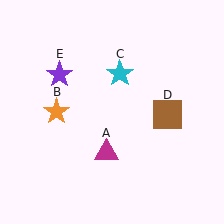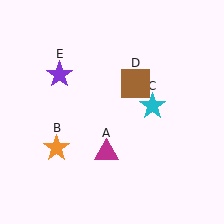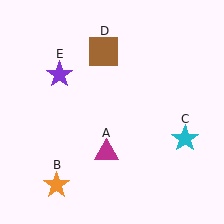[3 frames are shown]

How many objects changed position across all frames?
3 objects changed position: orange star (object B), cyan star (object C), brown square (object D).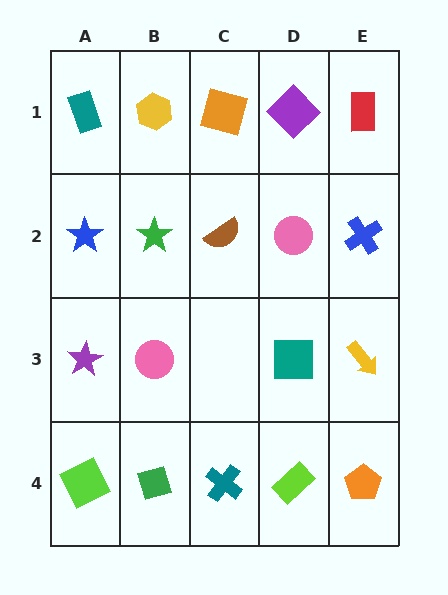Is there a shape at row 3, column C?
No, that cell is empty.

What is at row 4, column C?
A teal cross.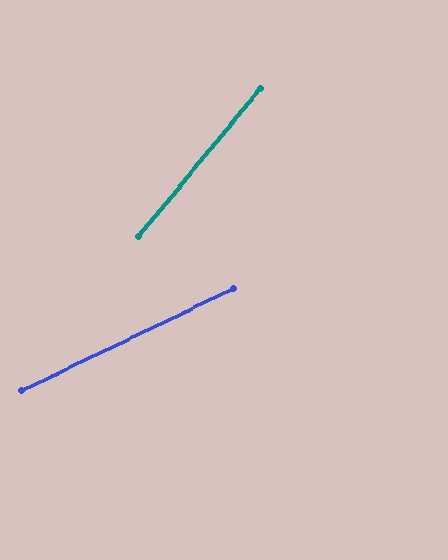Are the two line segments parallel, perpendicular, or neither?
Neither parallel nor perpendicular — they differ by about 25°.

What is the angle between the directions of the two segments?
Approximately 25 degrees.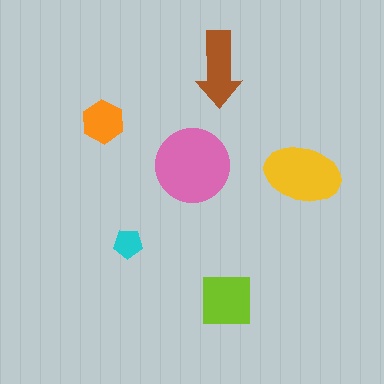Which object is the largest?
The pink circle.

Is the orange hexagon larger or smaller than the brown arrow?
Smaller.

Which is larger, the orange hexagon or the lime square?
The lime square.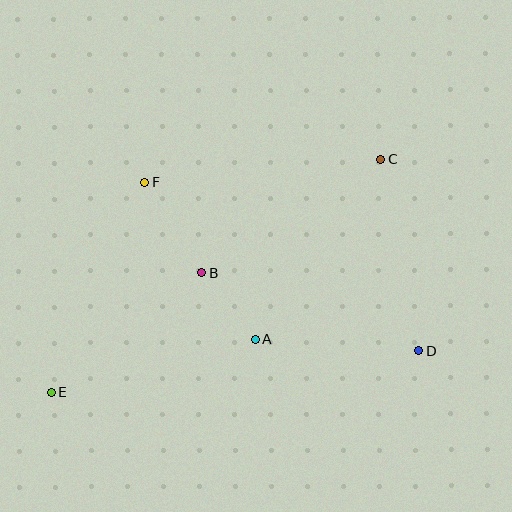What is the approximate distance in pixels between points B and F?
The distance between B and F is approximately 107 pixels.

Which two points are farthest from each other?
Points C and E are farthest from each other.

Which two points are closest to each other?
Points A and B are closest to each other.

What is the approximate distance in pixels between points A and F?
The distance between A and F is approximately 192 pixels.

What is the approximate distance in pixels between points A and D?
The distance between A and D is approximately 164 pixels.